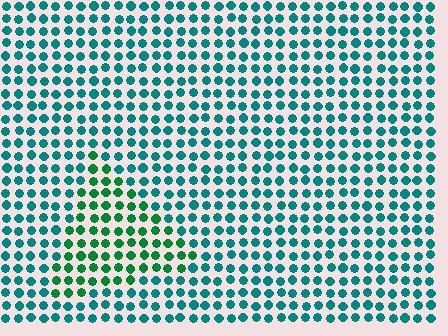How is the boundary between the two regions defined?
The boundary is defined purely by a slight shift in hue (about 35 degrees). Spacing, size, and orientation are identical on both sides.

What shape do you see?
I see a triangle.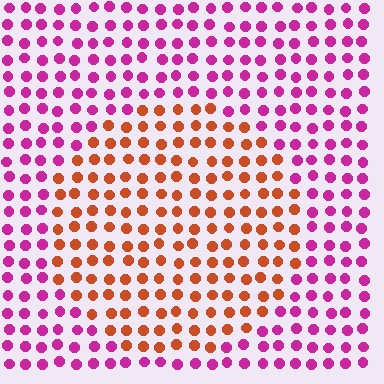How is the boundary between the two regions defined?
The boundary is defined purely by a slight shift in hue (about 59 degrees). Spacing, size, and orientation are identical on both sides.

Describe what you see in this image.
The image is filled with small magenta elements in a uniform arrangement. A circle-shaped region is visible where the elements are tinted to a slightly different hue, forming a subtle color boundary.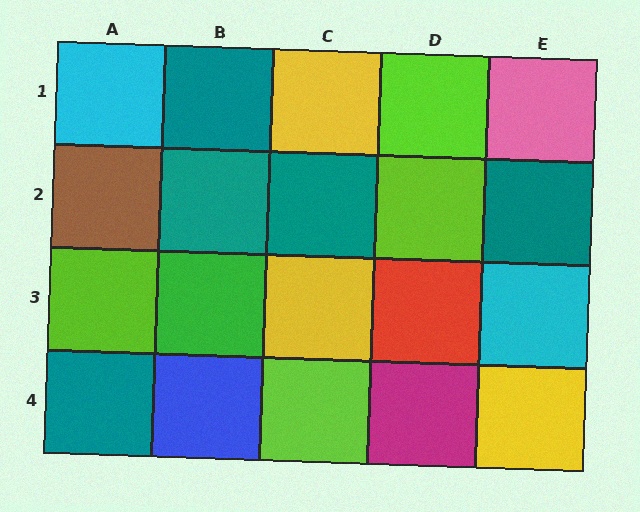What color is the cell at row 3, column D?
Red.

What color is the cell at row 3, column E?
Cyan.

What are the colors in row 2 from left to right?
Brown, teal, teal, lime, teal.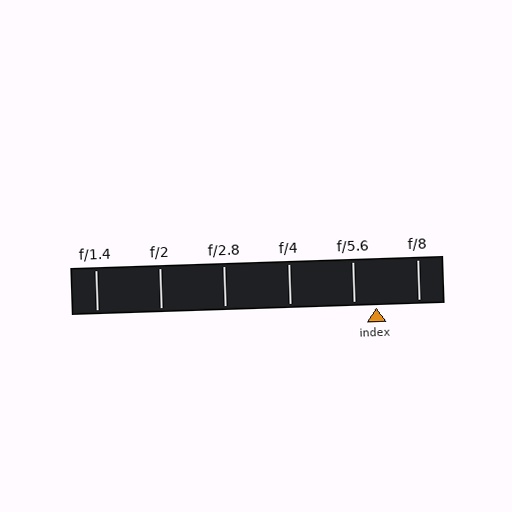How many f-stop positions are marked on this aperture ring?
There are 6 f-stop positions marked.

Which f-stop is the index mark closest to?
The index mark is closest to f/5.6.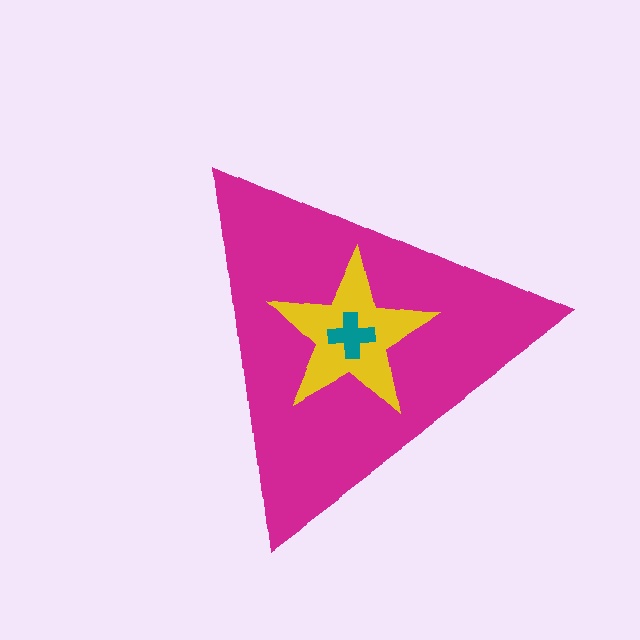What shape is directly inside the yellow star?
The teal cross.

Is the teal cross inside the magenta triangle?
Yes.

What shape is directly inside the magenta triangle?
The yellow star.